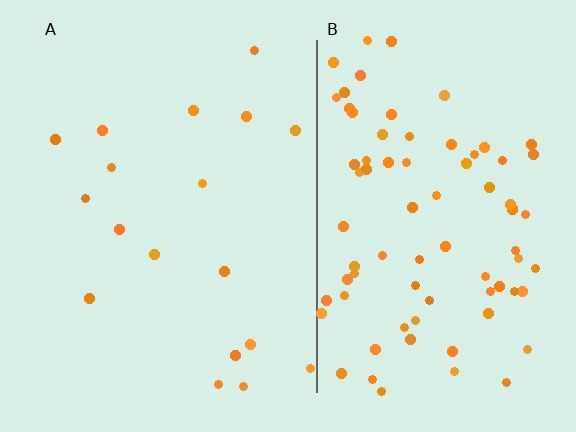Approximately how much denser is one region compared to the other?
Approximately 4.5× — region B over region A.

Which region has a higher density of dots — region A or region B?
B (the right).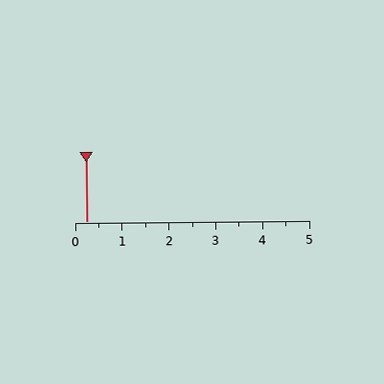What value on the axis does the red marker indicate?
The marker indicates approximately 0.2.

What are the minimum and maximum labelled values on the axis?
The axis runs from 0 to 5.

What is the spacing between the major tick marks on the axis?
The major ticks are spaced 1 apart.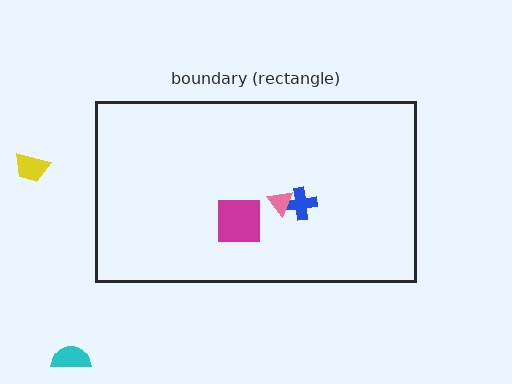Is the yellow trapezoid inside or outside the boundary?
Outside.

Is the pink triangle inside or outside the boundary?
Inside.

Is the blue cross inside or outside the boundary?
Inside.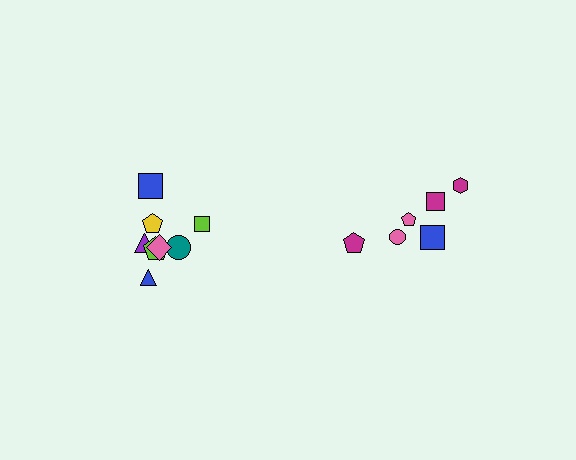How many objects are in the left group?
There are 8 objects.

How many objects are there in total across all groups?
There are 14 objects.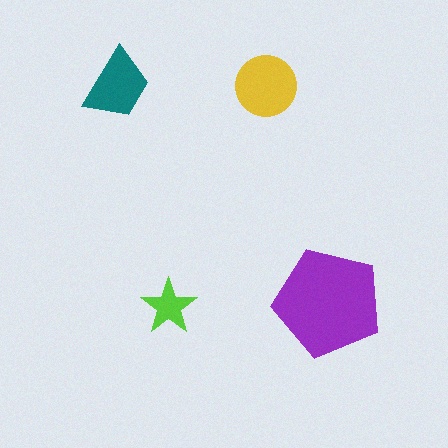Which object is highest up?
The yellow circle is topmost.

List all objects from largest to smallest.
The purple pentagon, the yellow circle, the teal trapezoid, the lime star.